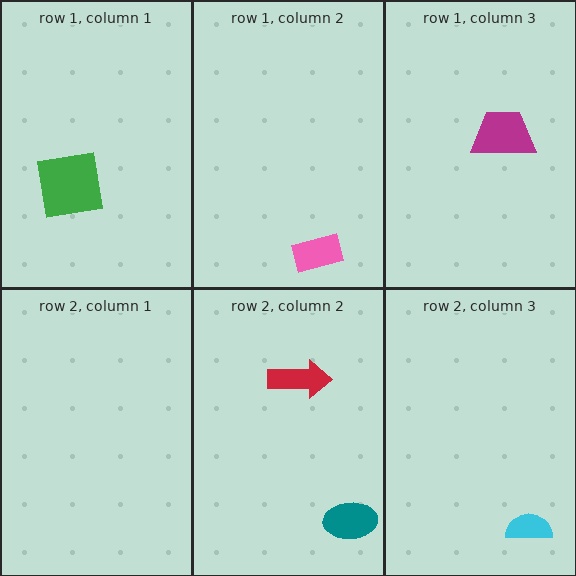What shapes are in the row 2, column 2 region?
The red arrow, the teal ellipse.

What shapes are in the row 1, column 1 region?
The green square.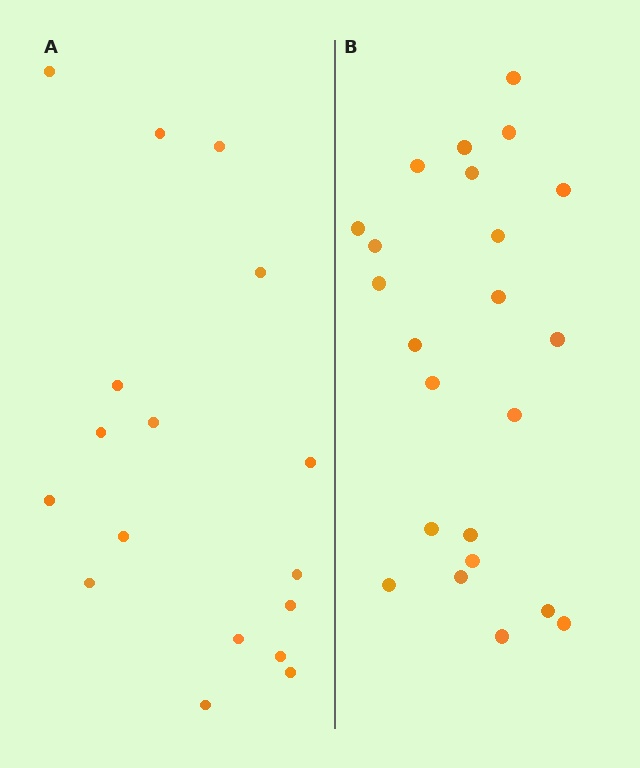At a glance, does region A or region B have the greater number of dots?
Region B (the right region) has more dots.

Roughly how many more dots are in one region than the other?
Region B has about 6 more dots than region A.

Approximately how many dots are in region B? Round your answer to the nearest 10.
About 20 dots. (The exact count is 23, which rounds to 20.)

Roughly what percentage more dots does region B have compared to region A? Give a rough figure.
About 35% more.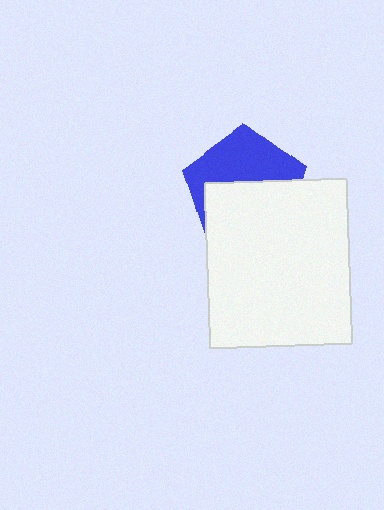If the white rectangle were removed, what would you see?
You would see the complete blue pentagon.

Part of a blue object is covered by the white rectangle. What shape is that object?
It is a pentagon.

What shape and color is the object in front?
The object in front is a white rectangle.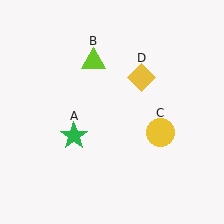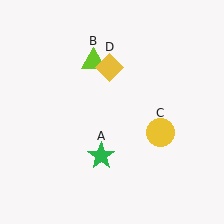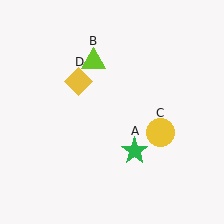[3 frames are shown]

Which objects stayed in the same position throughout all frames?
Lime triangle (object B) and yellow circle (object C) remained stationary.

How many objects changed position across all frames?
2 objects changed position: green star (object A), yellow diamond (object D).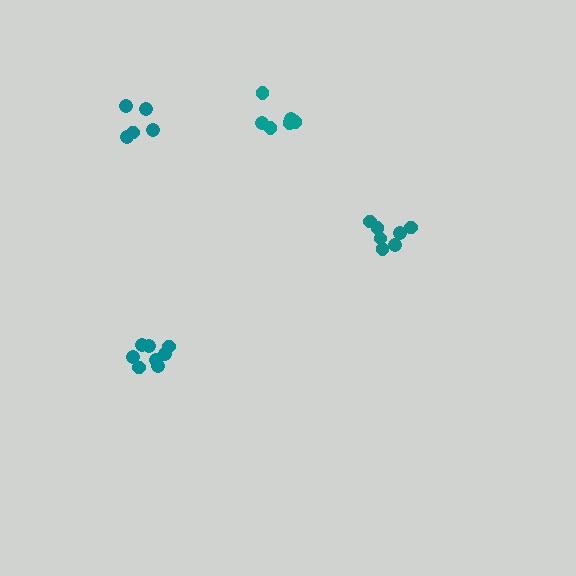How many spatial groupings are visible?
There are 4 spatial groupings.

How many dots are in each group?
Group 1: 7 dots, Group 2: 8 dots, Group 3: 5 dots, Group 4: 6 dots (26 total).